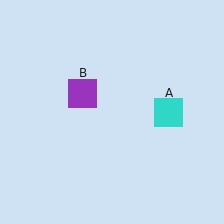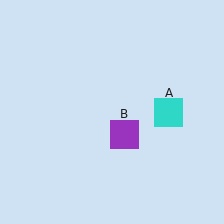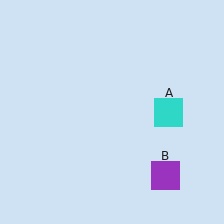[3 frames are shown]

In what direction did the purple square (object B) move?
The purple square (object B) moved down and to the right.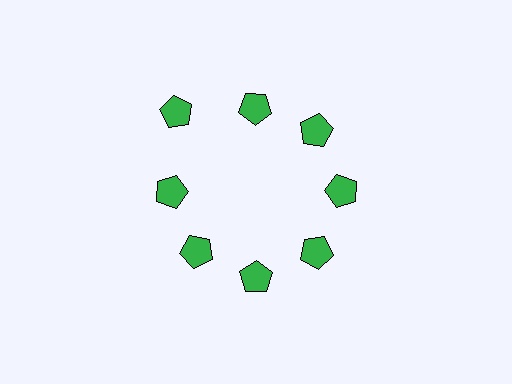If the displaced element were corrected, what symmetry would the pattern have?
It would have 8-fold rotational symmetry — the pattern would map onto itself every 45 degrees.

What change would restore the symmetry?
The symmetry would be restored by moving it inward, back onto the ring so that all 8 pentagons sit at equal angles and equal distance from the center.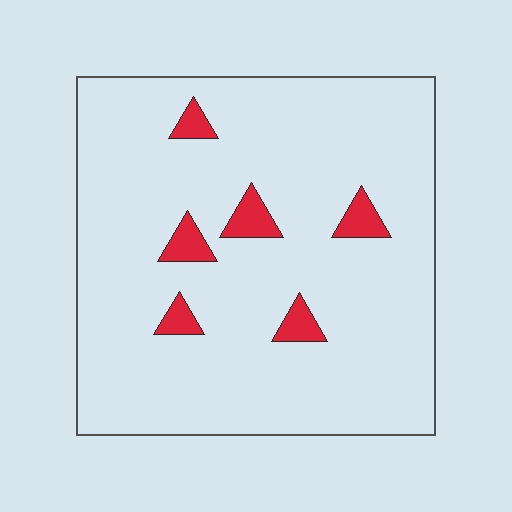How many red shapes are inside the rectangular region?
6.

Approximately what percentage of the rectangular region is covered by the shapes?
Approximately 5%.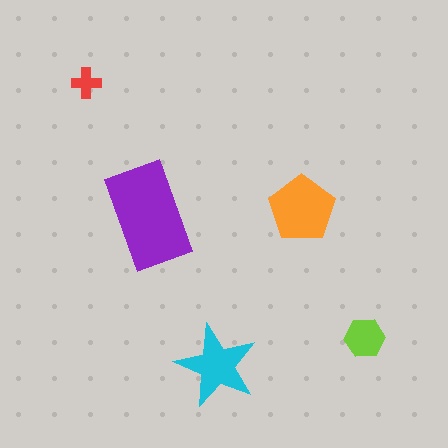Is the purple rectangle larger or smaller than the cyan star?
Larger.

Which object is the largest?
The purple rectangle.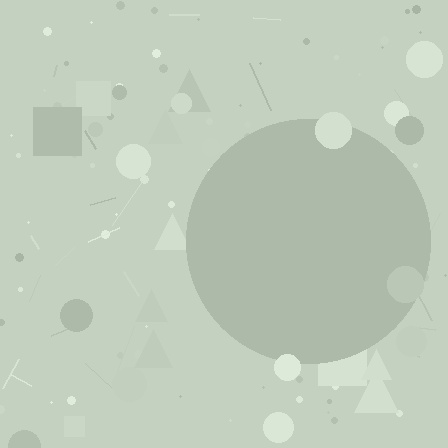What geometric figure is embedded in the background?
A circle is embedded in the background.